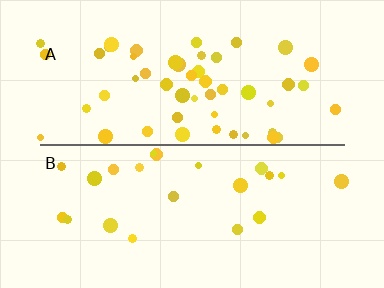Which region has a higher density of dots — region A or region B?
A (the top).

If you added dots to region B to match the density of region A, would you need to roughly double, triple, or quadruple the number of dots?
Approximately double.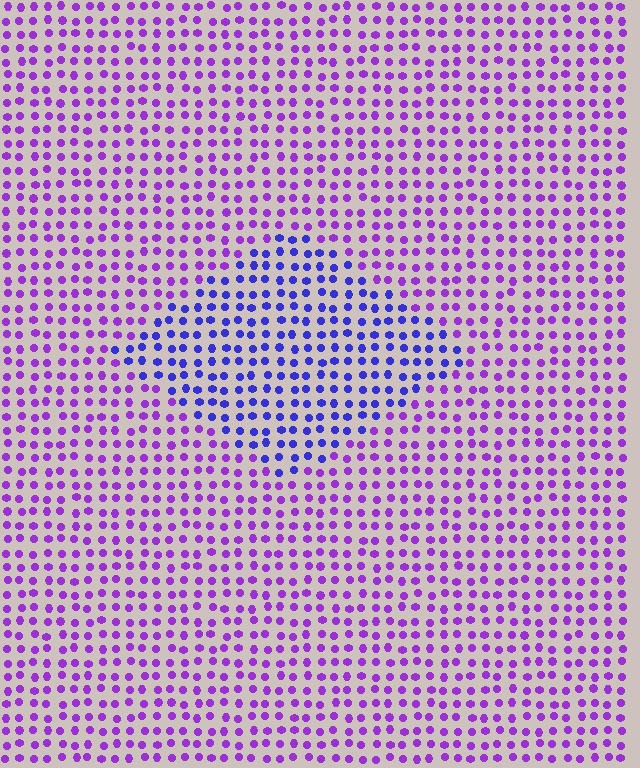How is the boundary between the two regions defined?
The boundary is defined purely by a slight shift in hue (about 38 degrees). Spacing, size, and orientation are identical on both sides.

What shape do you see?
I see a diamond.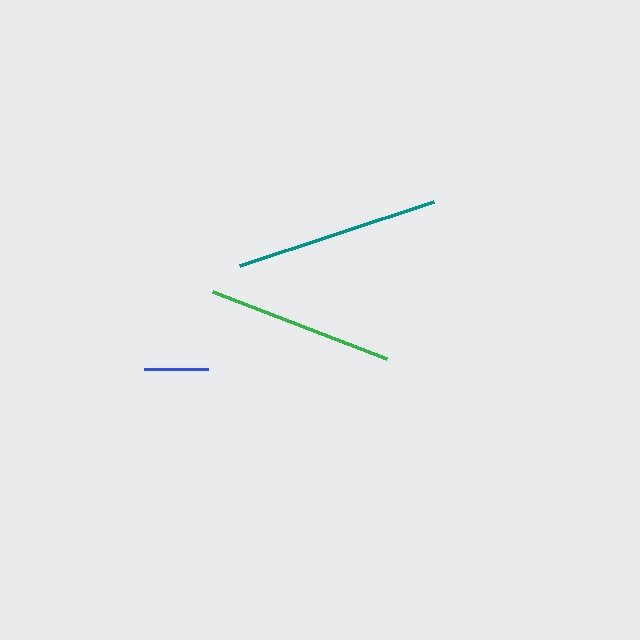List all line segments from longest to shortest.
From longest to shortest: teal, green, blue.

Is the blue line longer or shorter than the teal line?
The teal line is longer than the blue line.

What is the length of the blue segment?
The blue segment is approximately 64 pixels long.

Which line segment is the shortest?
The blue line is the shortest at approximately 64 pixels.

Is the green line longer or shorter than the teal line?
The teal line is longer than the green line.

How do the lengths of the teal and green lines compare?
The teal and green lines are approximately the same length.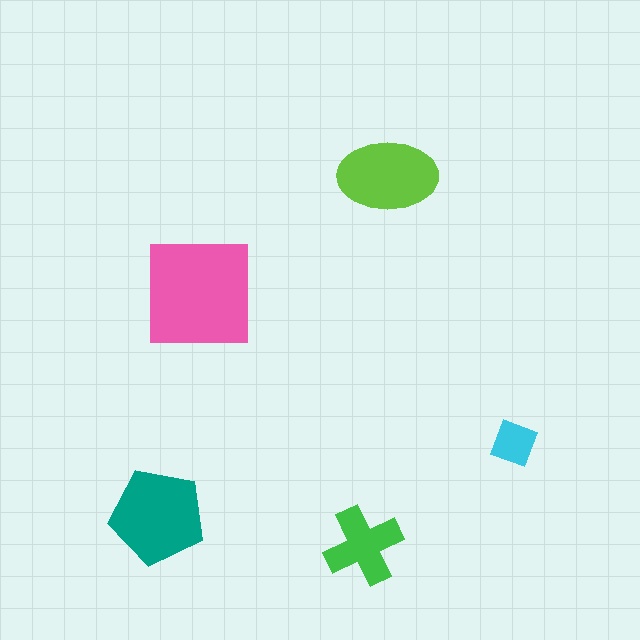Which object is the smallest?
The cyan diamond.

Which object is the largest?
The pink square.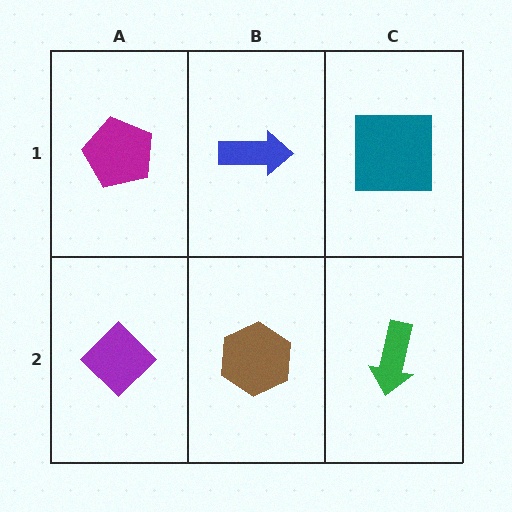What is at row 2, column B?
A brown hexagon.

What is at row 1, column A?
A magenta pentagon.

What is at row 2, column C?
A green arrow.